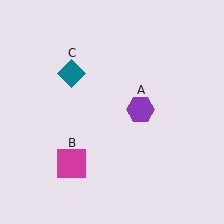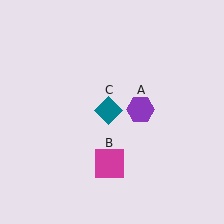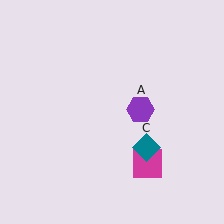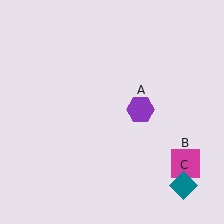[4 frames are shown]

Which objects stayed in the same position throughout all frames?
Purple hexagon (object A) remained stationary.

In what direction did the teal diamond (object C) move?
The teal diamond (object C) moved down and to the right.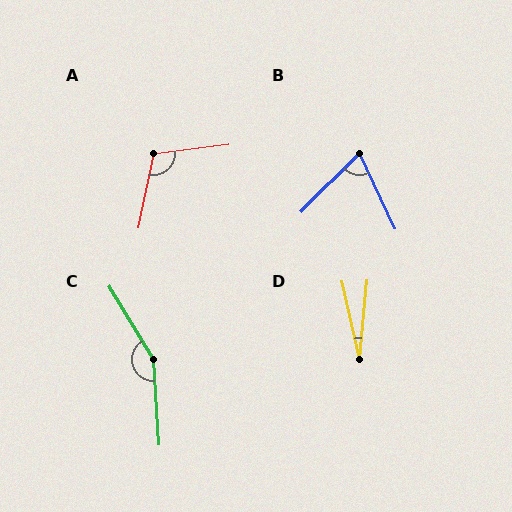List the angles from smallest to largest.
D (17°), B (70°), A (109°), C (152°).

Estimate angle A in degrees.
Approximately 109 degrees.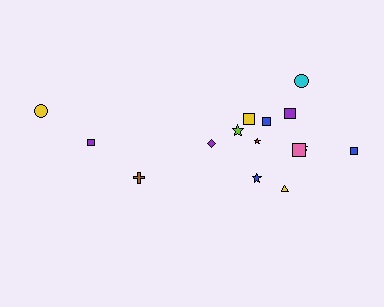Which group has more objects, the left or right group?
The right group.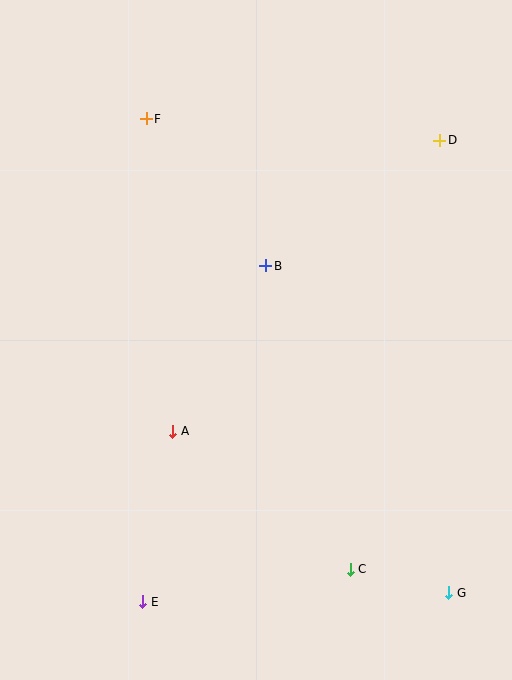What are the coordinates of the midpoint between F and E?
The midpoint between F and E is at (145, 360).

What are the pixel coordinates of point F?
Point F is at (146, 119).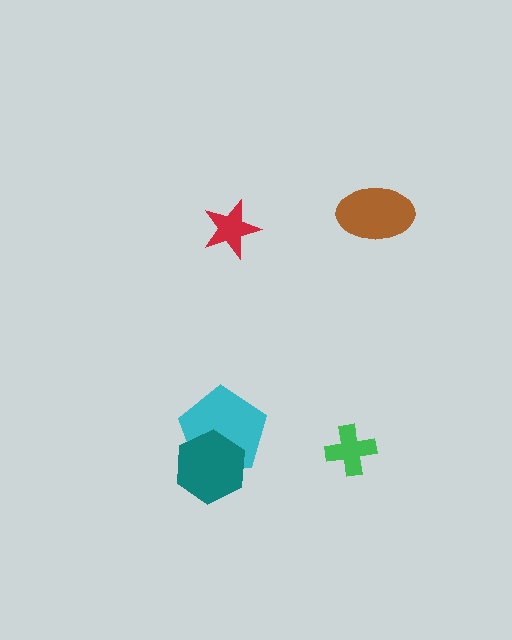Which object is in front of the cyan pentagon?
The teal hexagon is in front of the cyan pentagon.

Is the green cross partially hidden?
No, no other shape covers it.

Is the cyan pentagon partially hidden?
Yes, it is partially covered by another shape.